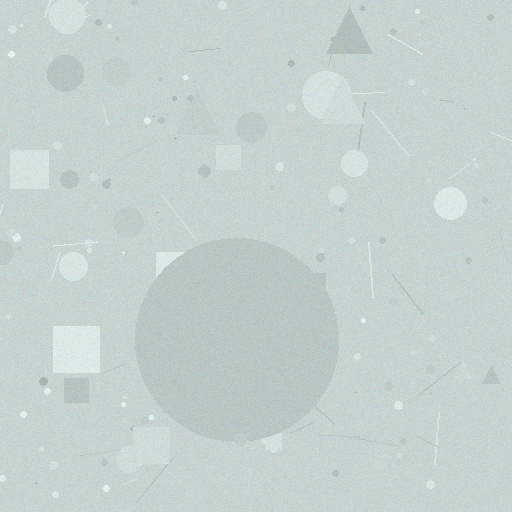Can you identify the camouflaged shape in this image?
The camouflaged shape is a circle.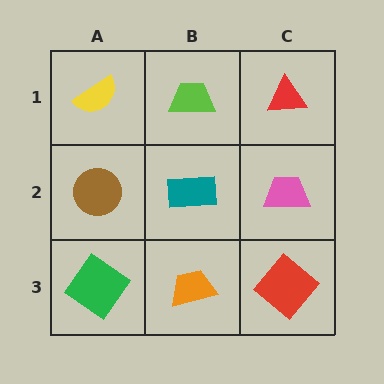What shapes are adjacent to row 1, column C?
A pink trapezoid (row 2, column C), a lime trapezoid (row 1, column B).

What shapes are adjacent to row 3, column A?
A brown circle (row 2, column A), an orange trapezoid (row 3, column B).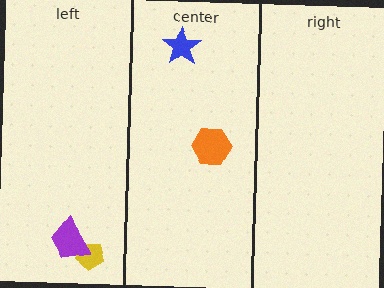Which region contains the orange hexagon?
The center region.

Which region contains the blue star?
The center region.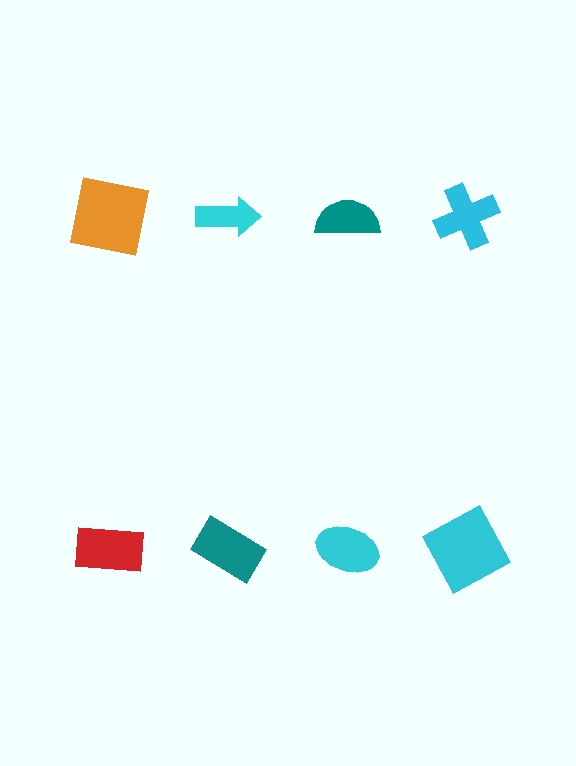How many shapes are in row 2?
4 shapes.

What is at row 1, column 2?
A cyan arrow.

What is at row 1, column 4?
A cyan cross.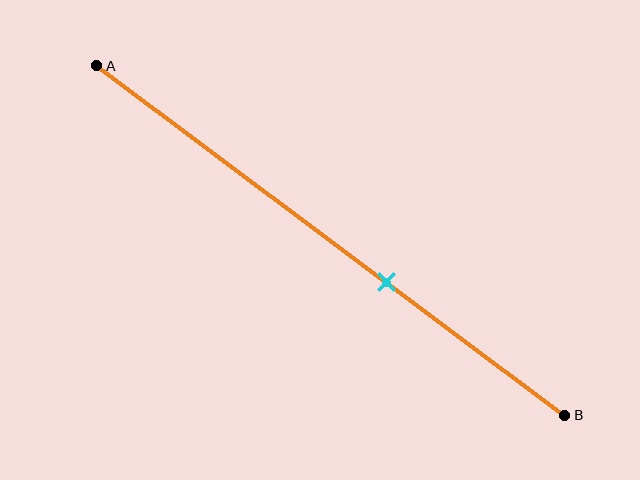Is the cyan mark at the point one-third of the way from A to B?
No, the mark is at about 60% from A, not at the 33% one-third point.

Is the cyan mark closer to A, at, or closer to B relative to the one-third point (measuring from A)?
The cyan mark is closer to point B than the one-third point of segment AB.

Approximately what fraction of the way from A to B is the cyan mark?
The cyan mark is approximately 60% of the way from A to B.